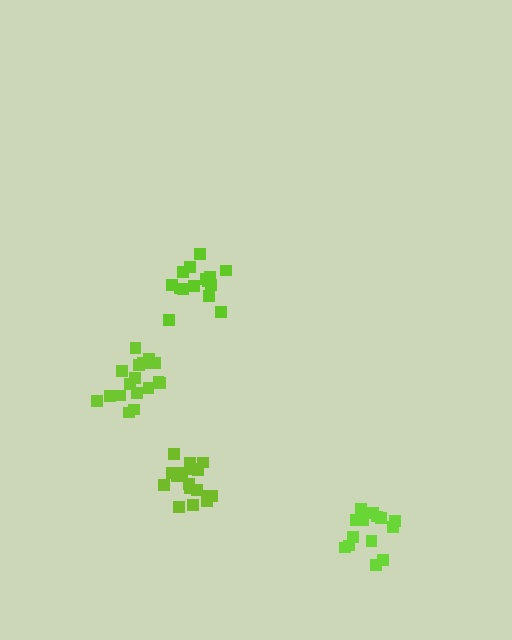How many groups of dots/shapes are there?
There are 4 groups.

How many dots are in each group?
Group 1: 17 dots, Group 2: 16 dots, Group 3: 17 dots, Group 4: 15 dots (65 total).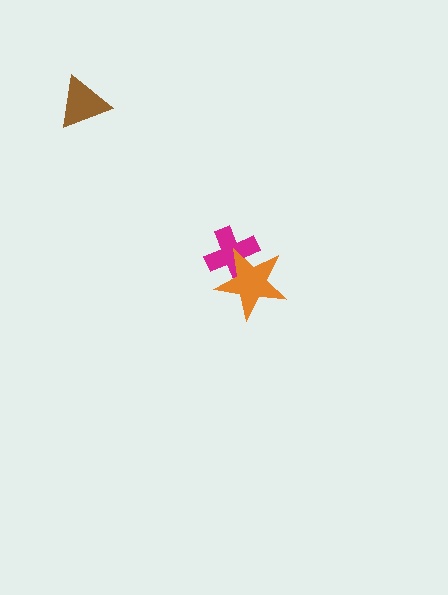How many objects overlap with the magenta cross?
1 object overlaps with the magenta cross.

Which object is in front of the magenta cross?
The orange star is in front of the magenta cross.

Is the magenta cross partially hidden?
Yes, it is partially covered by another shape.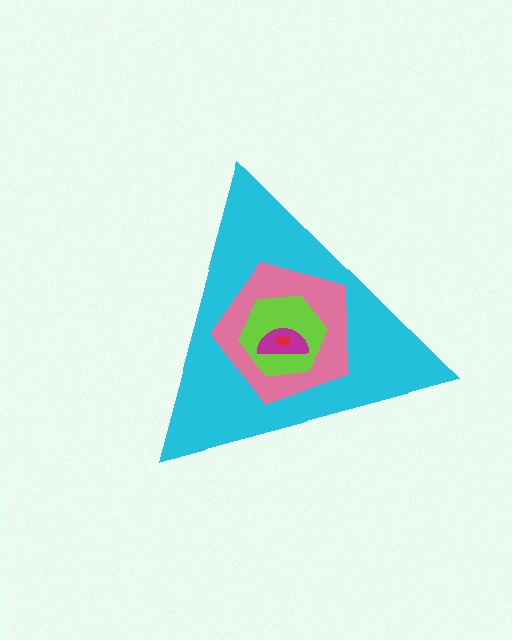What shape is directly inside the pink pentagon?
The lime hexagon.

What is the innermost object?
The red rectangle.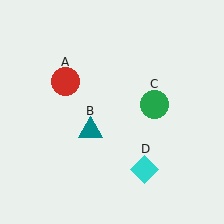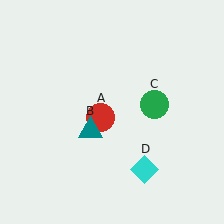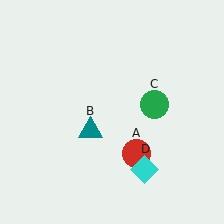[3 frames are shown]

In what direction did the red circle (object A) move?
The red circle (object A) moved down and to the right.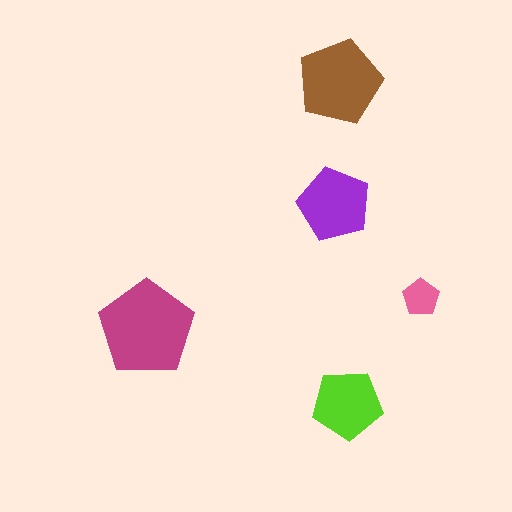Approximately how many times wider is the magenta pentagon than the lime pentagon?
About 1.5 times wider.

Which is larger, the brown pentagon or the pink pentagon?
The brown one.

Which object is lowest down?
The lime pentagon is bottommost.